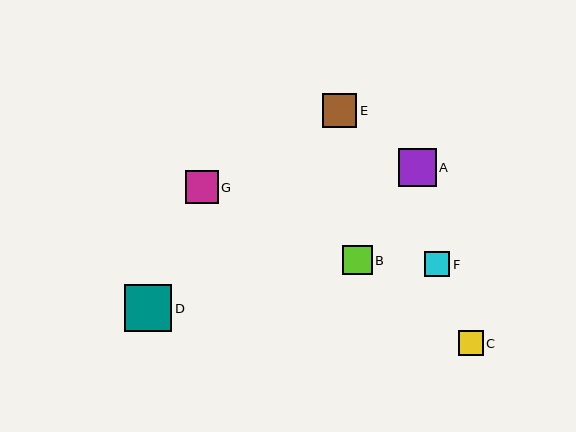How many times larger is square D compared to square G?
Square D is approximately 1.4 times the size of square G.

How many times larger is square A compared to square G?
Square A is approximately 1.2 times the size of square G.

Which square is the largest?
Square D is the largest with a size of approximately 47 pixels.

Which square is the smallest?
Square C is the smallest with a size of approximately 25 pixels.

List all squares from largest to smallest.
From largest to smallest: D, A, E, G, B, F, C.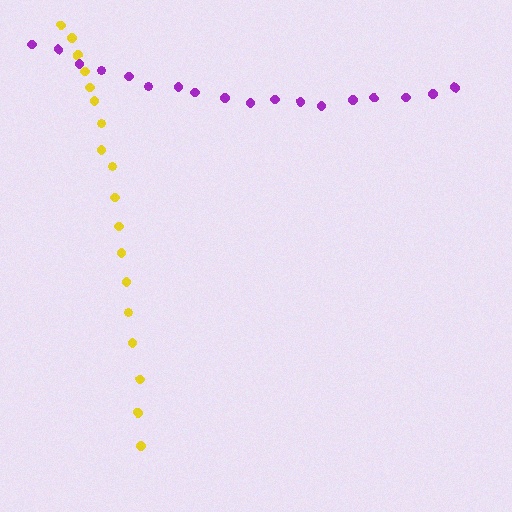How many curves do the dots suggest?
There are 2 distinct paths.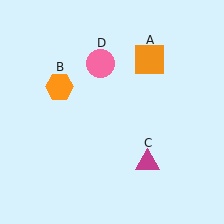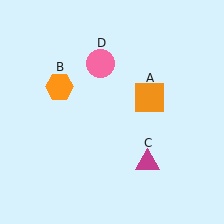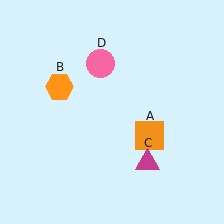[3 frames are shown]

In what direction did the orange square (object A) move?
The orange square (object A) moved down.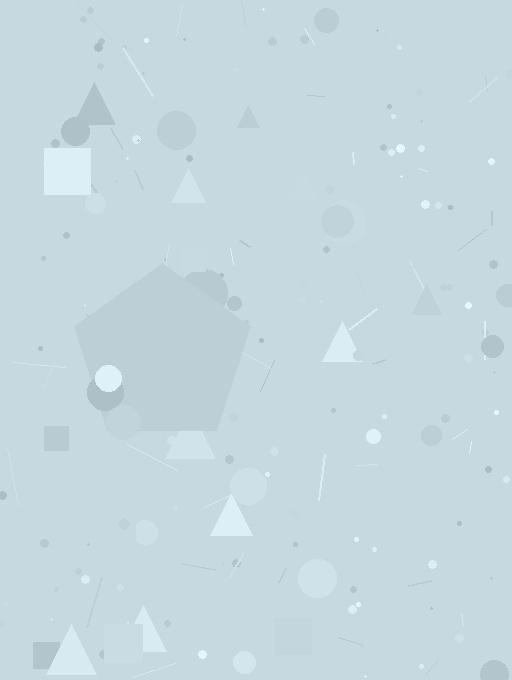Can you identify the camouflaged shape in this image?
The camouflaged shape is a pentagon.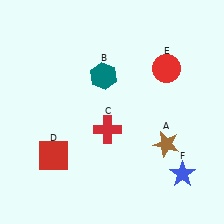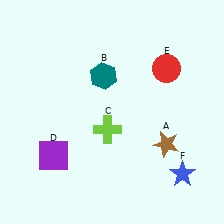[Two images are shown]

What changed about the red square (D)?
In Image 1, D is red. In Image 2, it changed to purple.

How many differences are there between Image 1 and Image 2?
There are 2 differences between the two images.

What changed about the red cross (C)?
In Image 1, C is red. In Image 2, it changed to lime.